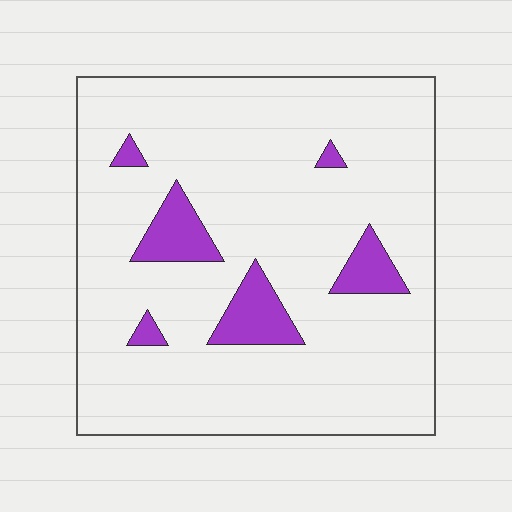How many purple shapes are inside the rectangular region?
6.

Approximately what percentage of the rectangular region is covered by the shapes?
Approximately 10%.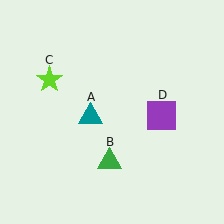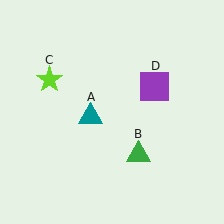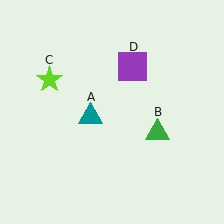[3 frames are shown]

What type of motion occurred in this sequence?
The green triangle (object B), purple square (object D) rotated counterclockwise around the center of the scene.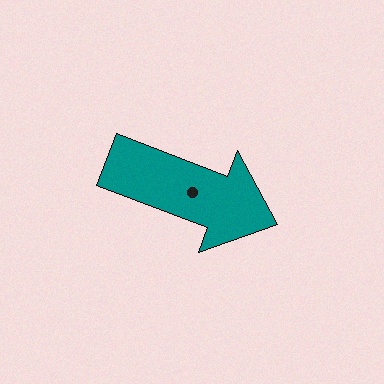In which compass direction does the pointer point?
East.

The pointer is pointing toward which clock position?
Roughly 4 o'clock.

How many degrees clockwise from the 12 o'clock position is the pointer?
Approximately 111 degrees.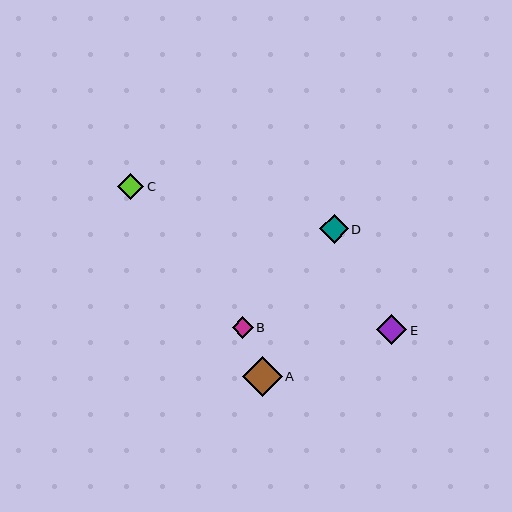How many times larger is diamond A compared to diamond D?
Diamond A is approximately 1.4 times the size of diamond D.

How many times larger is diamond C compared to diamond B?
Diamond C is approximately 1.2 times the size of diamond B.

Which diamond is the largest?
Diamond A is the largest with a size of approximately 40 pixels.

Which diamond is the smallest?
Diamond B is the smallest with a size of approximately 21 pixels.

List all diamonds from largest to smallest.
From largest to smallest: A, E, D, C, B.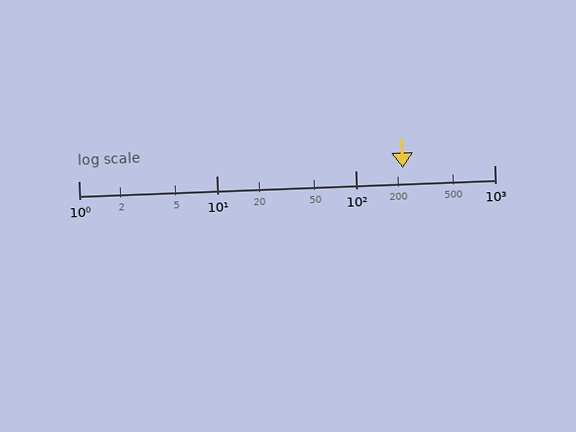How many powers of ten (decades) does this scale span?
The scale spans 3 decades, from 1 to 1000.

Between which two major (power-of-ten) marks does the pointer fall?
The pointer is between 100 and 1000.